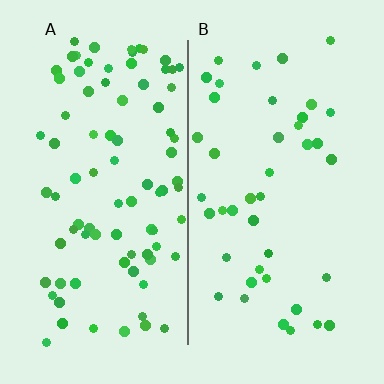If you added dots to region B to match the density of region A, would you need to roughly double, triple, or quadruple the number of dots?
Approximately double.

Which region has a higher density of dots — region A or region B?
A (the left).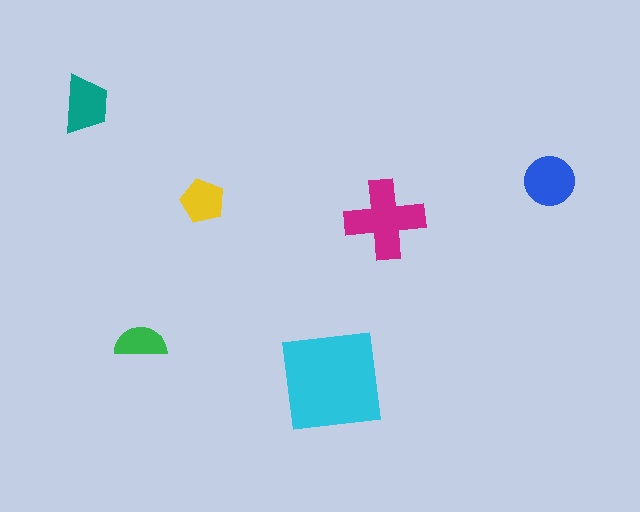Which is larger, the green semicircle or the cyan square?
The cyan square.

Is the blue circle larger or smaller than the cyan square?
Smaller.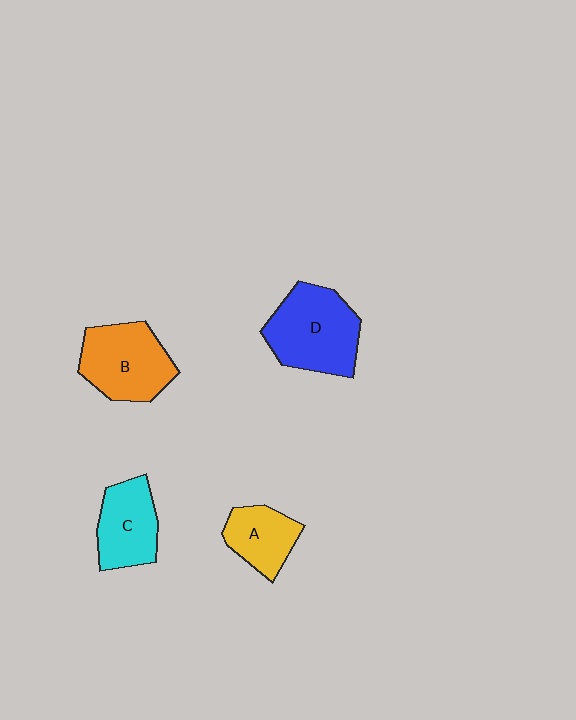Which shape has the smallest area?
Shape A (yellow).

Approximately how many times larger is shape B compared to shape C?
Approximately 1.3 times.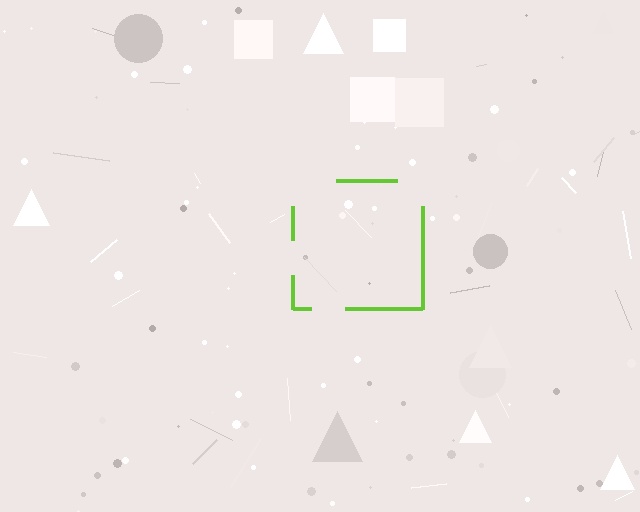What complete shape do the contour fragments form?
The contour fragments form a square.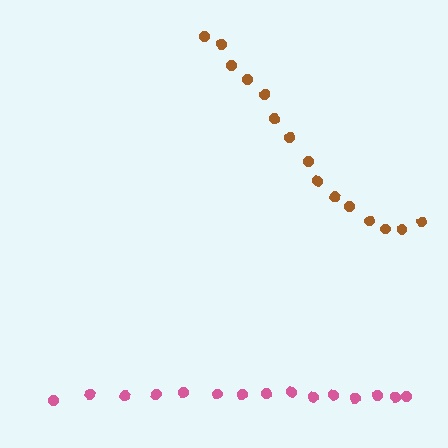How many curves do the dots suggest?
There are 2 distinct paths.